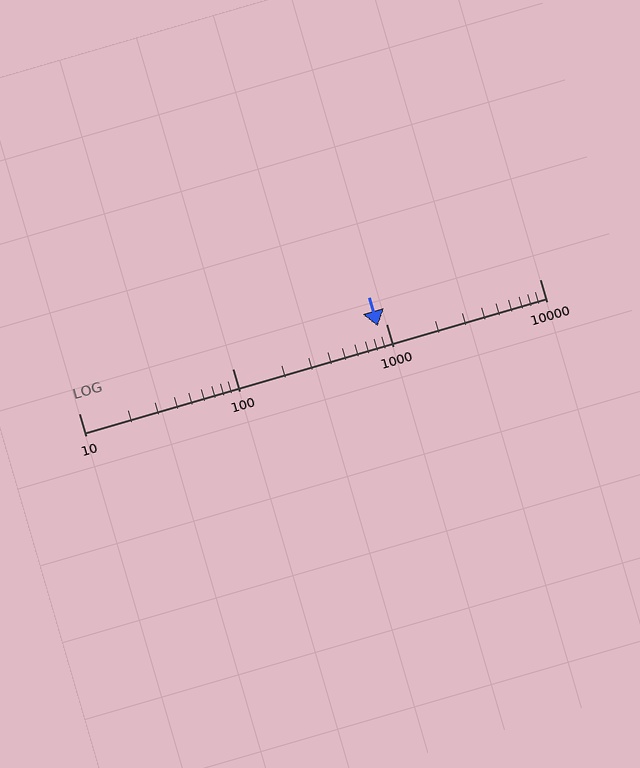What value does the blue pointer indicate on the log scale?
The pointer indicates approximately 890.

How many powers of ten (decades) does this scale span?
The scale spans 3 decades, from 10 to 10000.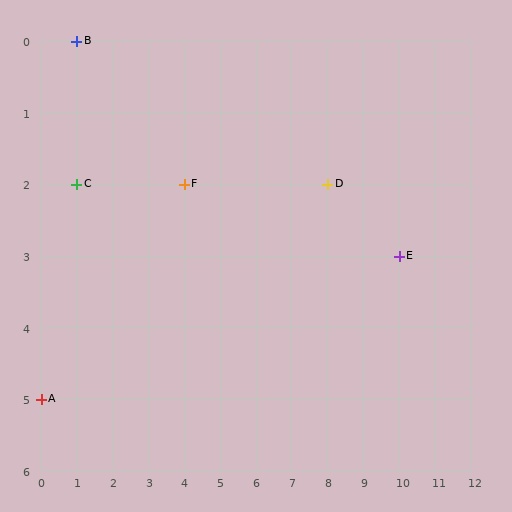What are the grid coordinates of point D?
Point D is at grid coordinates (8, 2).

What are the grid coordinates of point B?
Point B is at grid coordinates (1, 0).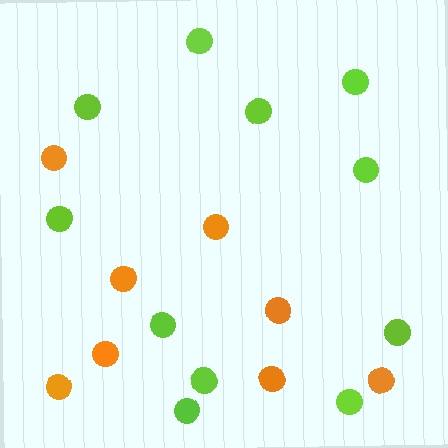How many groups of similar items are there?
There are 2 groups: one group of orange circles (8) and one group of lime circles (11).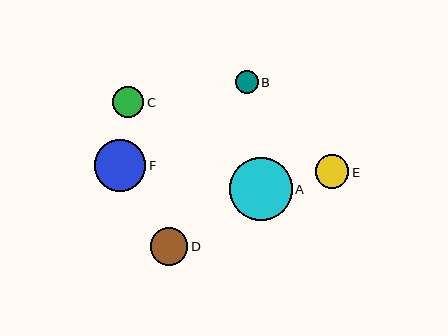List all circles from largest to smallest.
From largest to smallest: A, F, D, E, C, B.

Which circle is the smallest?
Circle B is the smallest with a size of approximately 23 pixels.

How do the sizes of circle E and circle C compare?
Circle E and circle C are approximately the same size.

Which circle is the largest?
Circle A is the largest with a size of approximately 63 pixels.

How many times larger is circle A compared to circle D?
Circle A is approximately 1.7 times the size of circle D.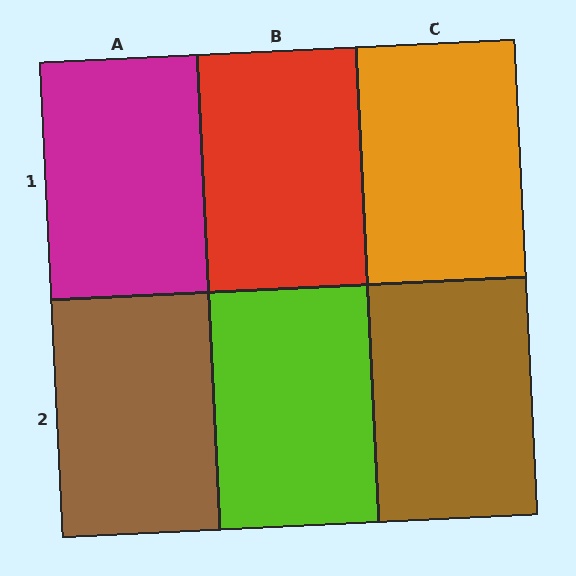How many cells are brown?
2 cells are brown.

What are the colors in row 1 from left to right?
Magenta, red, orange.